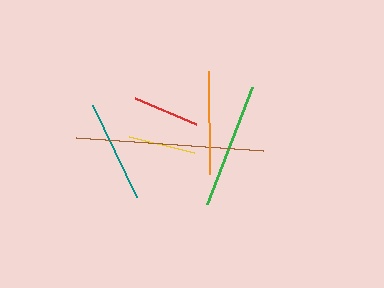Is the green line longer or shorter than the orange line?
The green line is longer than the orange line.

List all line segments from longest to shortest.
From longest to shortest: brown, green, orange, teal, yellow, red.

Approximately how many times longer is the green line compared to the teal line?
The green line is approximately 1.2 times the length of the teal line.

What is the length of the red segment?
The red segment is approximately 67 pixels long.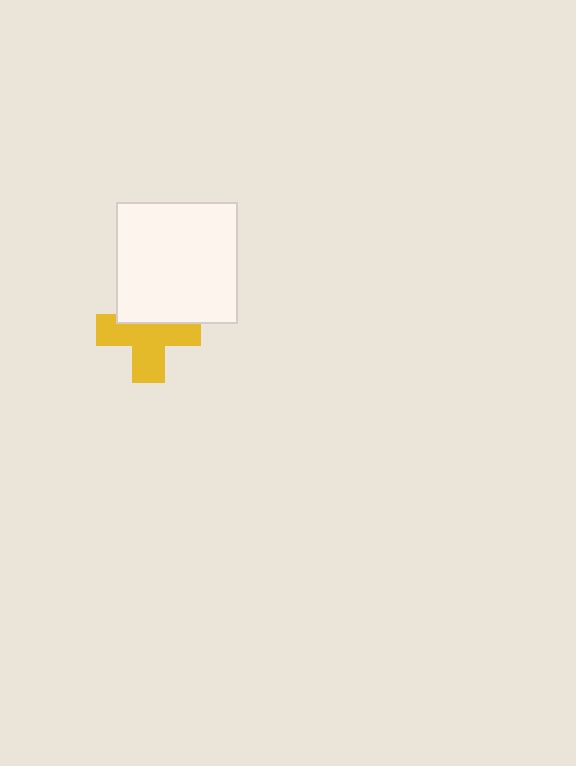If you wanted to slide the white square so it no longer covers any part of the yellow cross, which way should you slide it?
Slide it up — that is the most direct way to separate the two shapes.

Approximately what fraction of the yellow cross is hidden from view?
Roughly 35% of the yellow cross is hidden behind the white square.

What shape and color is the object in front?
The object in front is a white square.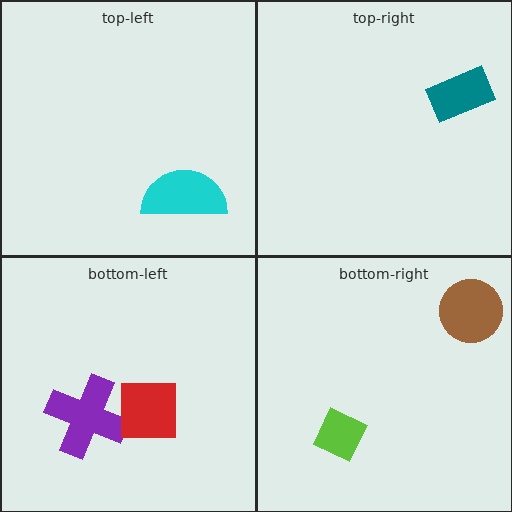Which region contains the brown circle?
The bottom-right region.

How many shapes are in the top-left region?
1.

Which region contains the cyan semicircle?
The top-left region.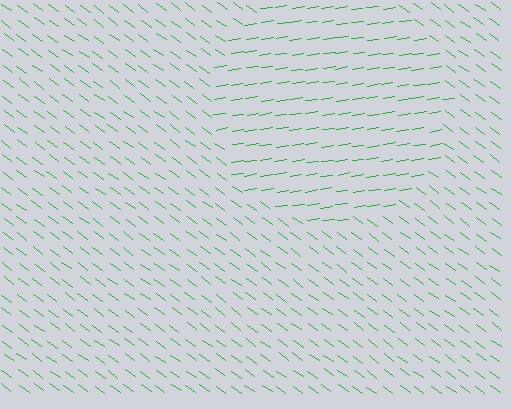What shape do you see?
I see a circle.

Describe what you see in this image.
The image is filled with small green line segments. A circle region in the image has lines oriented differently from the surrounding lines, creating a visible texture boundary.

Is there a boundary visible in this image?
Yes, there is a texture boundary formed by a change in line orientation.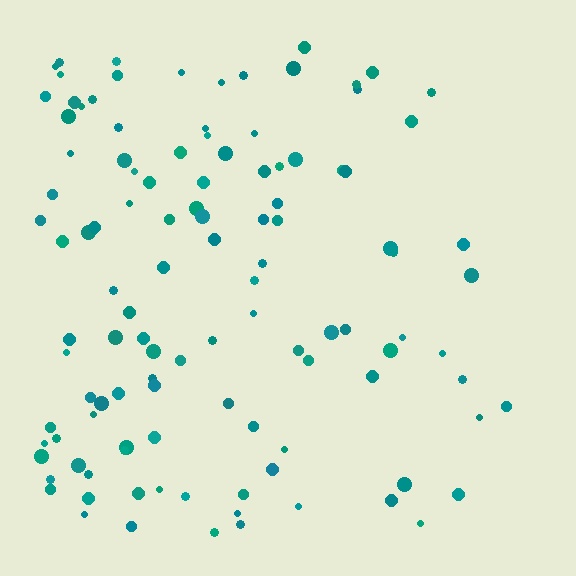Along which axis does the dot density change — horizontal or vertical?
Horizontal.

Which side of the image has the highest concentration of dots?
The left.